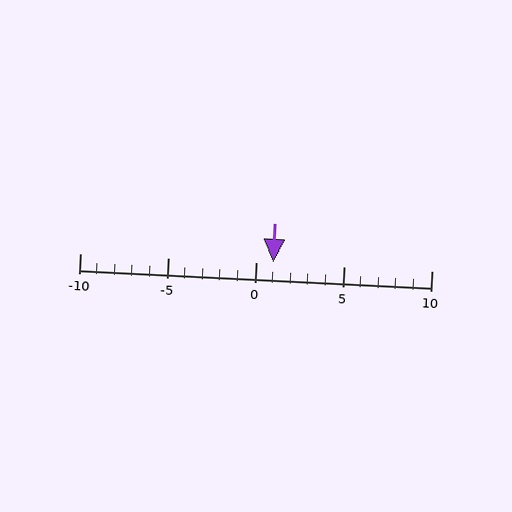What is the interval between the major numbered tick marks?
The major tick marks are spaced 5 units apart.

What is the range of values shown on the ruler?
The ruler shows values from -10 to 10.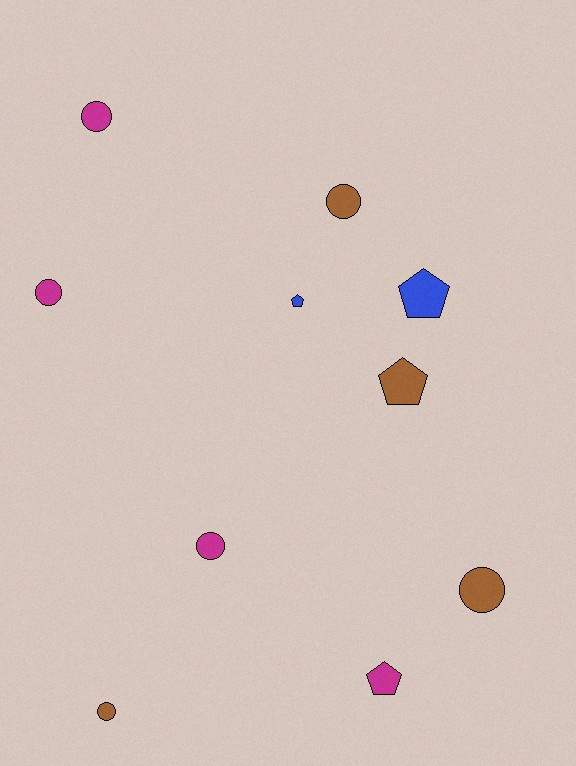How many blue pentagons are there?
There are 2 blue pentagons.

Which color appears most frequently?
Magenta, with 4 objects.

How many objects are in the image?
There are 10 objects.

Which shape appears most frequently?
Circle, with 6 objects.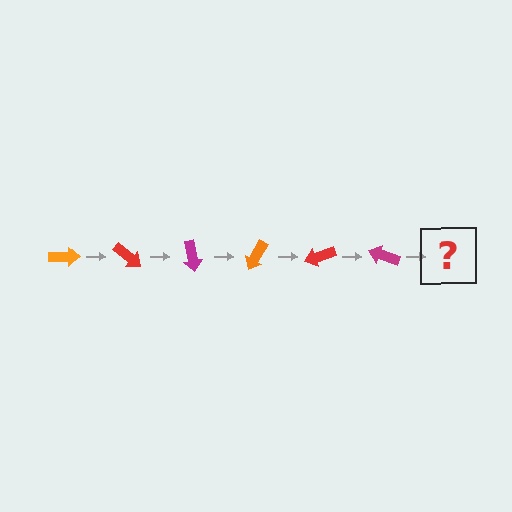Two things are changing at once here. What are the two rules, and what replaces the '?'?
The two rules are that it rotates 40 degrees each step and the color cycles through orange, red, and magenta. The '?' should be an orange arrow, rotated 240 degrees from the start.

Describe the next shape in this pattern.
It should be an orange arrow, rotated 240 degrees from the start.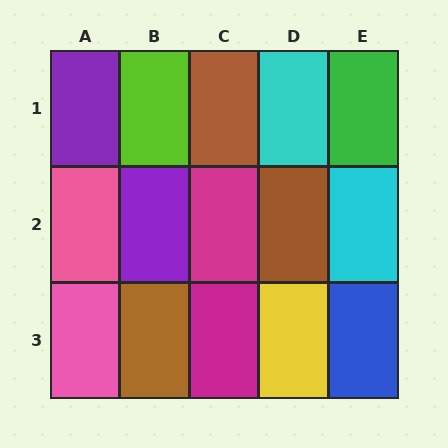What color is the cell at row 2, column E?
Cyan.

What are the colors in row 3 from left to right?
Pink, brown, magenta, yellow, blue.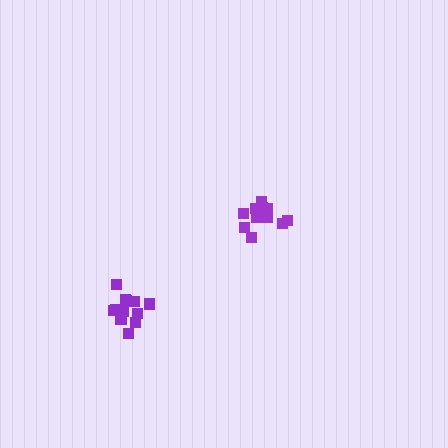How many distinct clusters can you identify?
There are 2 distinct clusters.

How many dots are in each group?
Group 1: 12 dots, Group 2: 12 dots (24 total).